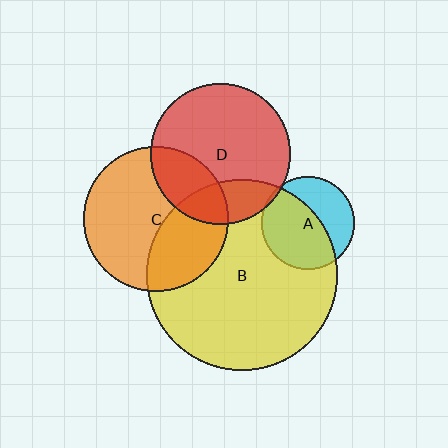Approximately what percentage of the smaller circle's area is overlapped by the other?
Approximately 25%.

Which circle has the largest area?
Circle B (yellow).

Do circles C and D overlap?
Yes.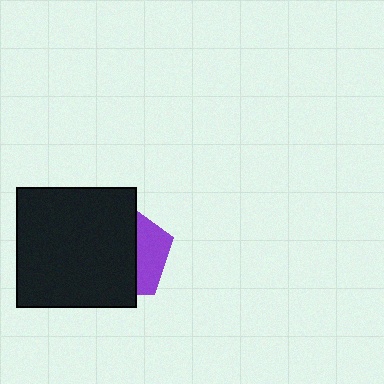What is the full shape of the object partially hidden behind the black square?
The partially hidden object is a purple pentagon.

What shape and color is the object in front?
The object in front is a black square.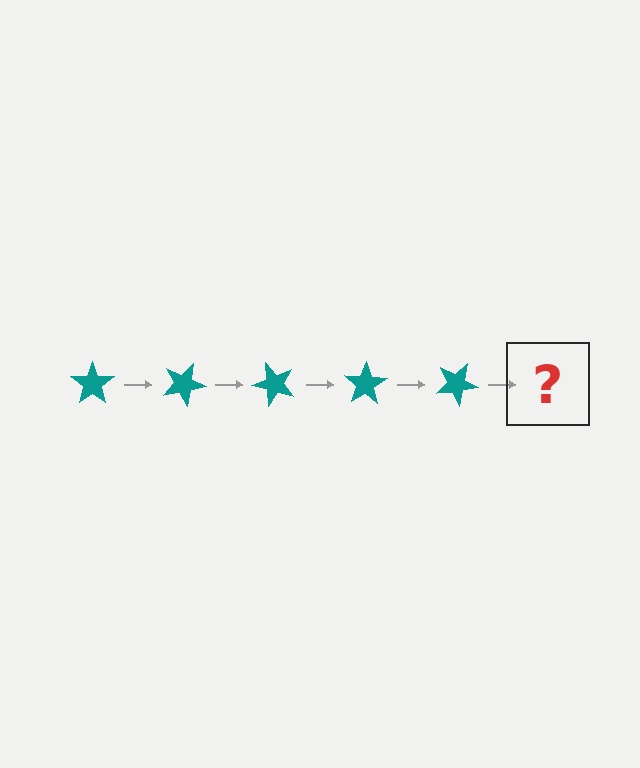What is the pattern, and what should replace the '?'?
The pattern is that the star rotates 25 degrees each step. The '?' should be a teal star rotated 125 degrees.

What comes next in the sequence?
The next element should be a teal star rotated 125 degrees.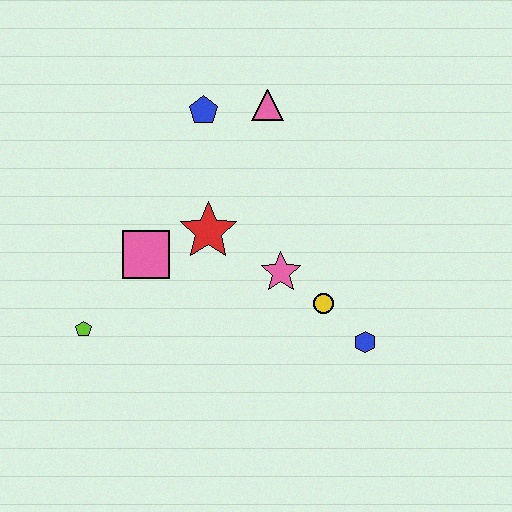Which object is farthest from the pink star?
The lime pentagon is farthest from the pink star.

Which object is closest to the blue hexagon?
The yellow circle is closest to the blue hexagon.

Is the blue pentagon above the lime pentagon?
Yes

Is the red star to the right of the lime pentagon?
Yes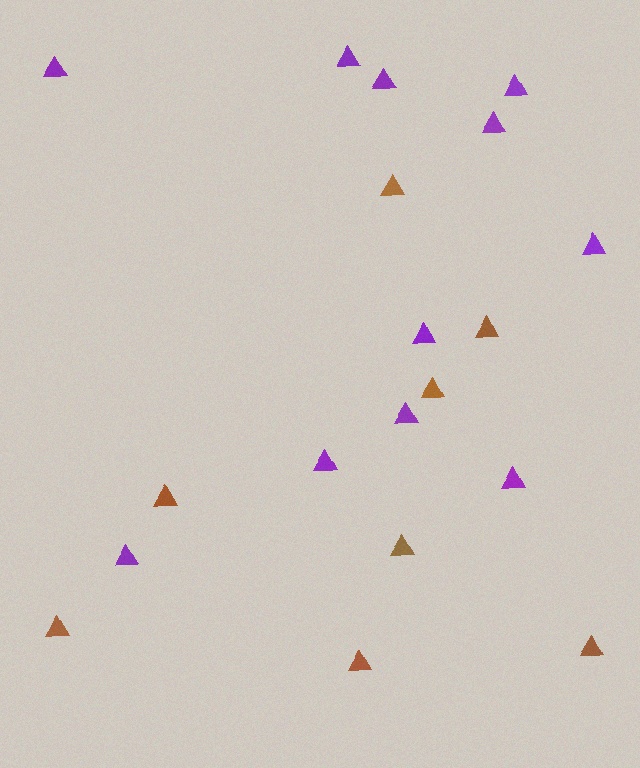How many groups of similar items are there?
There are 2 groups: one group of brown triangles (8) and one group of purple triangles (11).